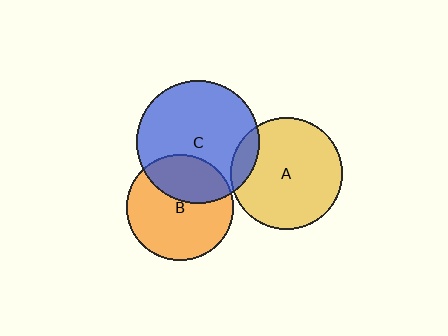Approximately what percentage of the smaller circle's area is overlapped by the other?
Approximately 35%.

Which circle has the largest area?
Circle C (blue).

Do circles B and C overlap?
Yes.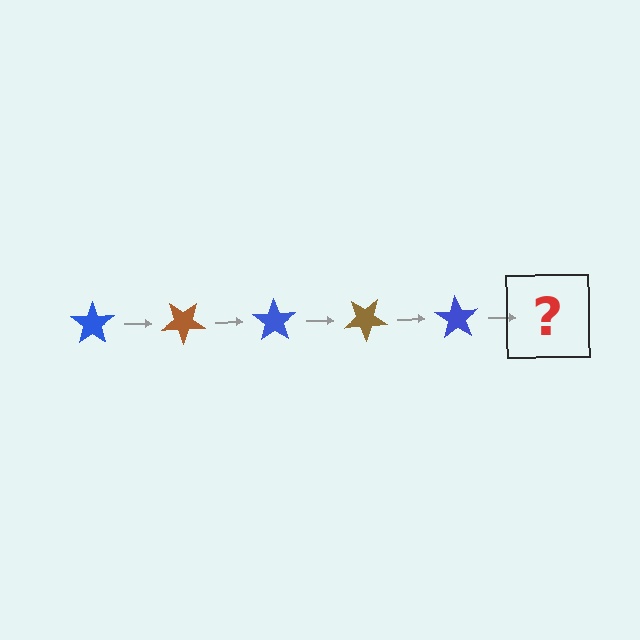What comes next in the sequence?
The next element should be a brown star, rotated 175 degrees from the start.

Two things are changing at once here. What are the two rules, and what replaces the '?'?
The two rules are that it rotates 35 degrees each step and the color cycles through blue and brown. The '?' should be a brown star, rotated 175 degrees from the start.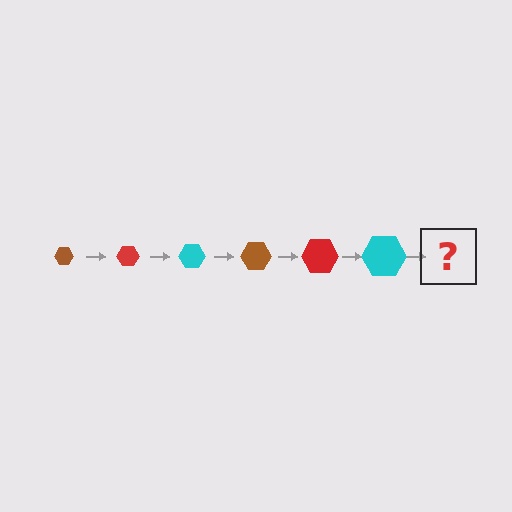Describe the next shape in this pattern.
It should be a brown hexagon, larger than the previous one.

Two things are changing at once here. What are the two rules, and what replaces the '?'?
The two rules are that the hexagon grows larger each step and the color cycles through brown, red, and cyan. The '?' should be a brown hexagon, larger than the previous one.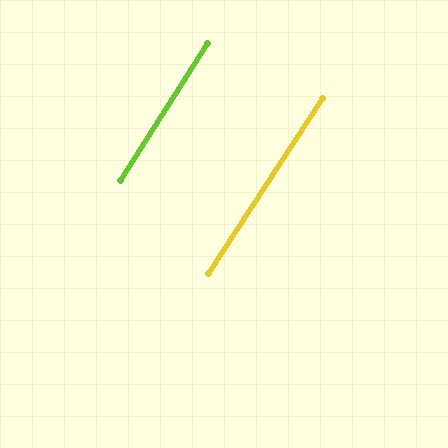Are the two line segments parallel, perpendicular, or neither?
Parallel — their directions differ by only 0.5°.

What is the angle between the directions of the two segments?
Approximately 1 degree.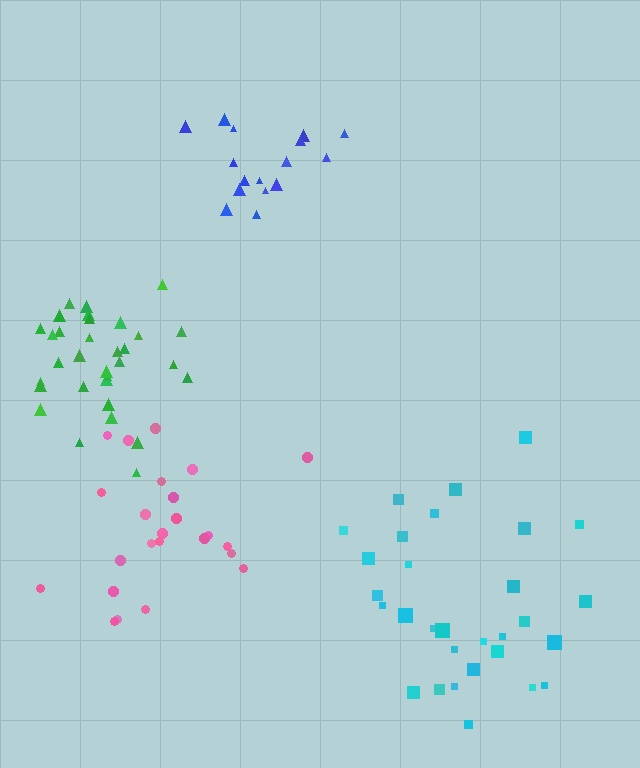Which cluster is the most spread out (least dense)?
Pink.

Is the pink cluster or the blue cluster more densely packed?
Blue.